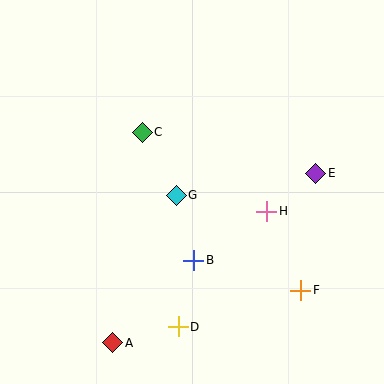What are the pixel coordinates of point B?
Point B is at (194, 260).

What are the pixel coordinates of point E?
Point E is at (316, 173).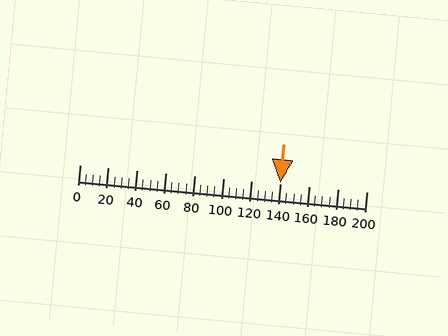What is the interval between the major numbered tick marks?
The major tick marks are spaced 20 units apart.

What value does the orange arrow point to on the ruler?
The orange arrow points to approximately 140.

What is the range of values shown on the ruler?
The ruler shows values from 0 to 200.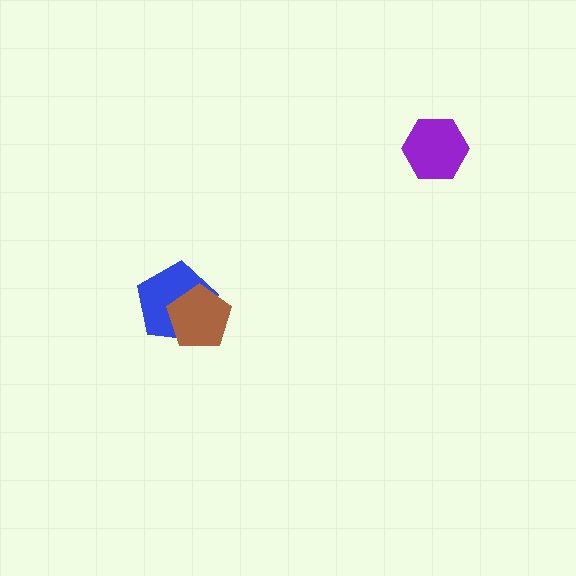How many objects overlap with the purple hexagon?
0 objects overlap with the purple hexagon.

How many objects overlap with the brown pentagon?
1 object overlaps with the brown pentagon.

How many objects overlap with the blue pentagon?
1 object overlaps with the blue pentagon.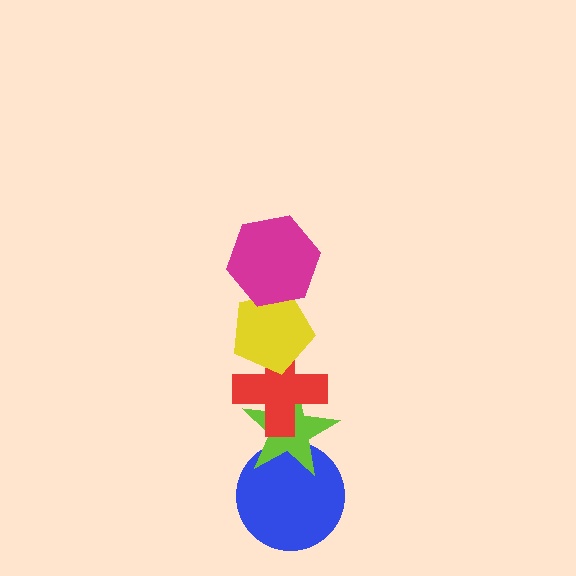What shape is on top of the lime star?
The red cross is on top of the lime star.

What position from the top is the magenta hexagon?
The magenta hexagon is 1st from the top.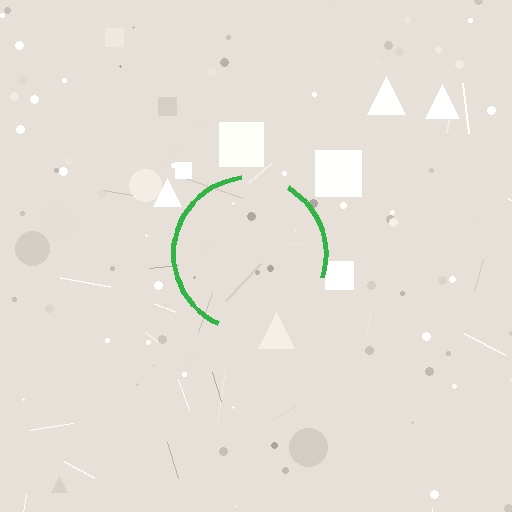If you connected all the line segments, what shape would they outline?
They would outline a circle.